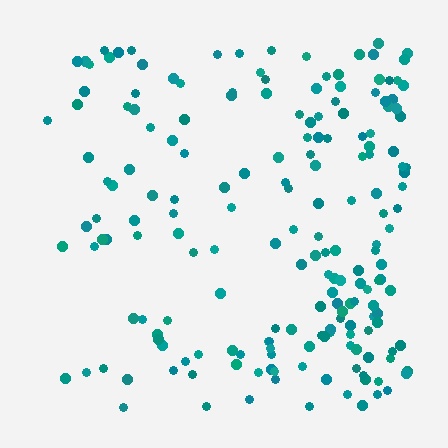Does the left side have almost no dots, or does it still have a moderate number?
Still a moderate number, just noticeably fewer than the right.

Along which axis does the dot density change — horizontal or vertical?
Horizontal.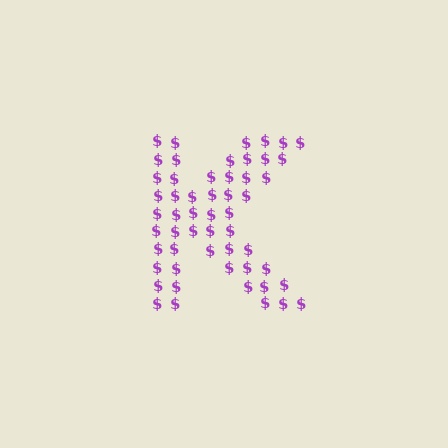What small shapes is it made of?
It is made of small dollar signs.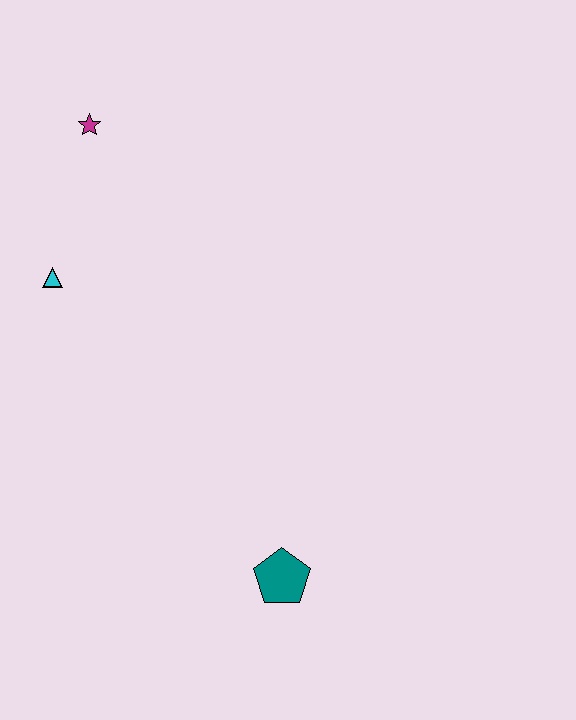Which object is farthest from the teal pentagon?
The magenta star is farthest from the teal pentagon.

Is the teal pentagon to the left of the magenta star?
No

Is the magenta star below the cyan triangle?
No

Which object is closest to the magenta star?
The cyan triangle is closest to the magenta star.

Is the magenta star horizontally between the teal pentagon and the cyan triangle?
Yes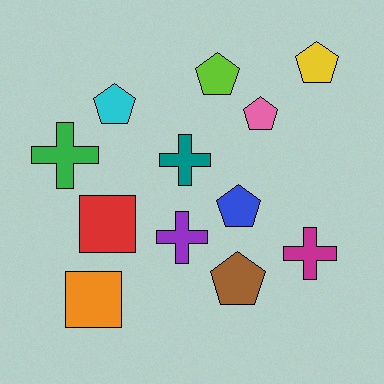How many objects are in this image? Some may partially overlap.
There are 12 objects.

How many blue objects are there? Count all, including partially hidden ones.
There is 1 blue object.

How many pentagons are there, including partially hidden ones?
There are 6 pentagons.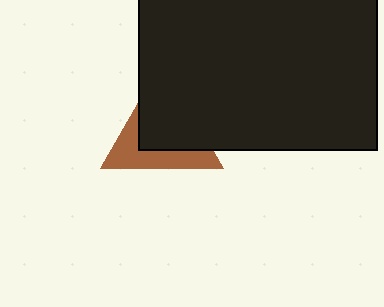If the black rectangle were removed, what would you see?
You would see the complete brown triangle.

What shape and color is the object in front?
The object in front is a black rectangle.